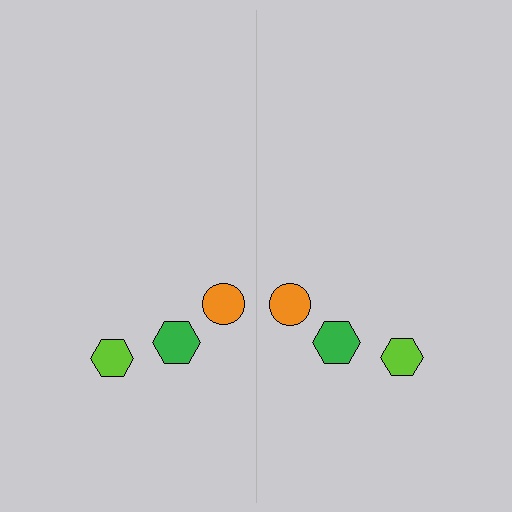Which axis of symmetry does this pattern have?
The pattern has a vertical axis of symmetry running through the center of the image.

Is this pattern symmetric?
Yes, this pattern has bilateral (reflection) symmetry.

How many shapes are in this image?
There are 6 shapes in this image.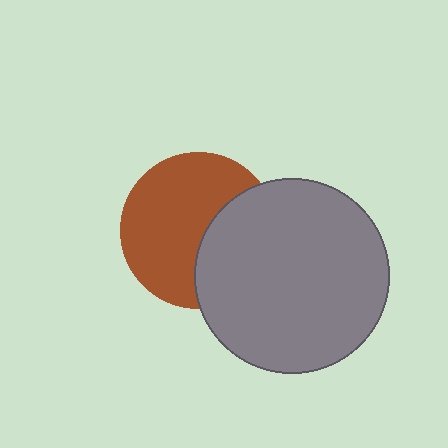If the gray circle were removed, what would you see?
You would see the complete brown circle.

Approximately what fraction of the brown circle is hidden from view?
Roughly 37% of the brown circle is hidden behind the gray circle.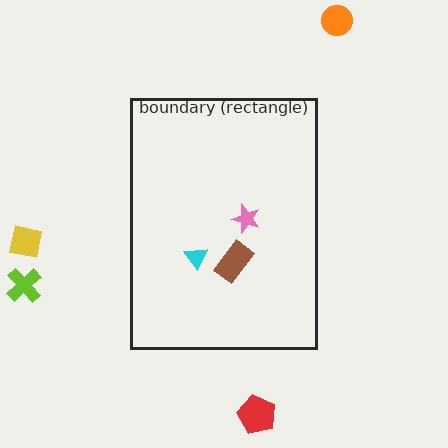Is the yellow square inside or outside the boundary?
Outside.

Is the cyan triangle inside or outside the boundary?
Inside.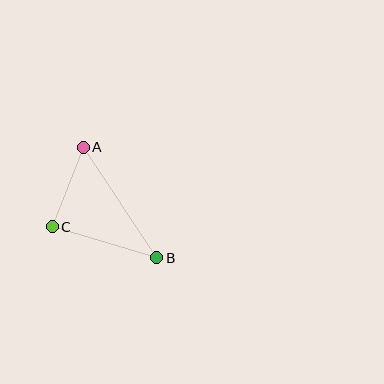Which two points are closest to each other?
Points A and C are closest to each other.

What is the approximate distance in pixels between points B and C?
The distance between B and C is approximately 109 pixels.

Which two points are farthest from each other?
Points A and B are farthest from each other.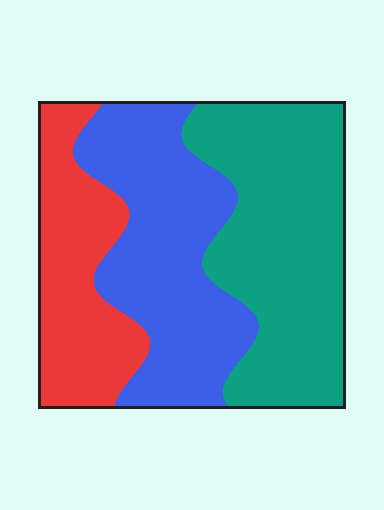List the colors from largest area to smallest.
From largest to smallest: teal, blue, red.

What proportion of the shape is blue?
Blue takes up about three eighths (3/8) of the shape.